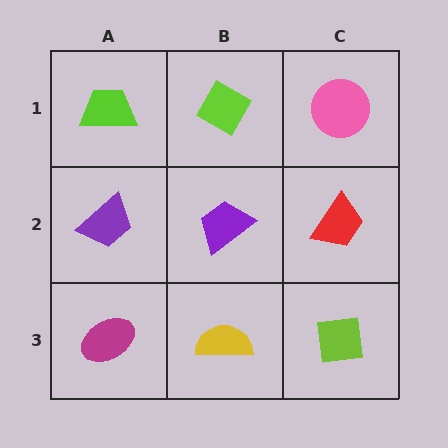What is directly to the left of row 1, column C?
A lime diamond.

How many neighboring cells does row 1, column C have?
2.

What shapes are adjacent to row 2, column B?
A lime diamond (row 1, column B), a yellow semicircle (row 3, column B), a purple trapezoid (row 2, column A), a red trapezoid (row 2, column C).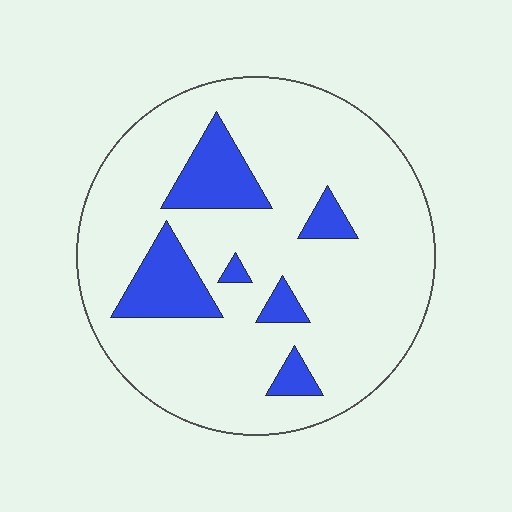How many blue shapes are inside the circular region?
6.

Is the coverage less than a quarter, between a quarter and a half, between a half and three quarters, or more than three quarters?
Less than a quarter.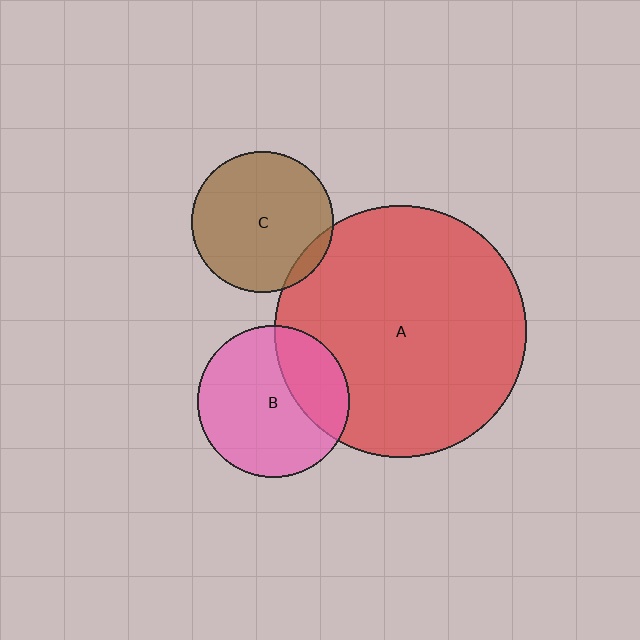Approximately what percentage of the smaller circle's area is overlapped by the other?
Approximately 30%.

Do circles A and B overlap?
Yes.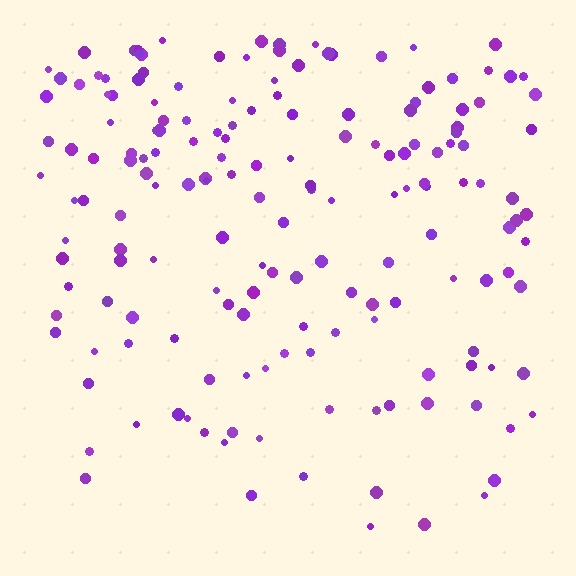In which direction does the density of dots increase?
From bottom to top, with the top side densest.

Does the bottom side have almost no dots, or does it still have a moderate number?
Still a moderate number, just noticeably fewer than the top.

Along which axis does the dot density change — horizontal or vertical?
Vertical.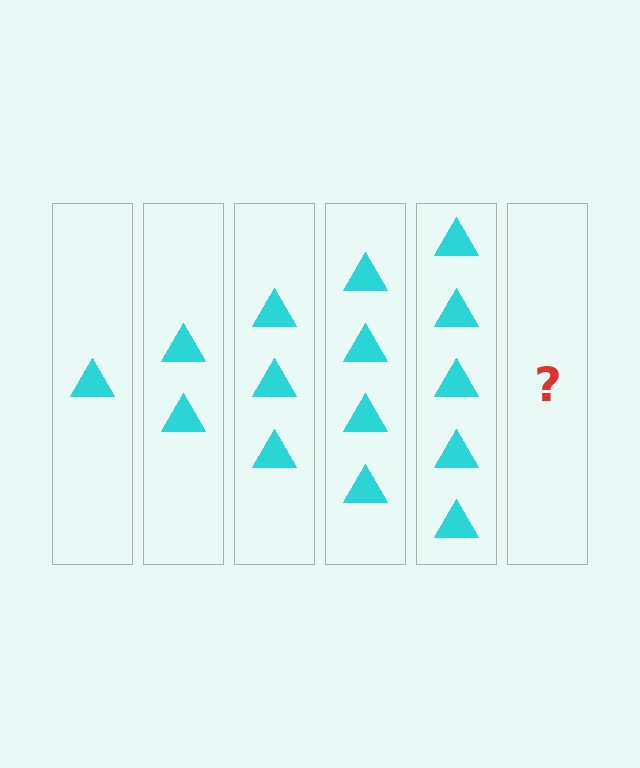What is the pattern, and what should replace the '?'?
The pattern is that each step adds one more triangle. The '?' should be 6 triangles.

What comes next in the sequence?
The next element should be 6 triangles.